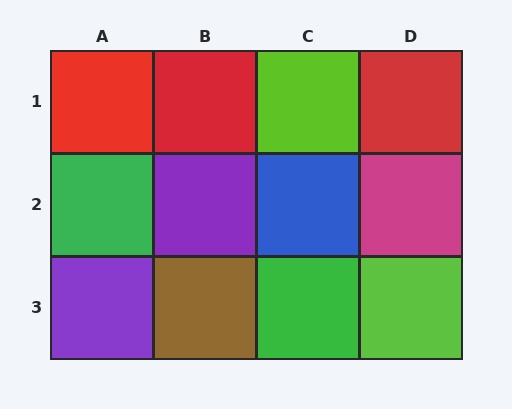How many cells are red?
3 cells are red.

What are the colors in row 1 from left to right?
Red, red, lime, red.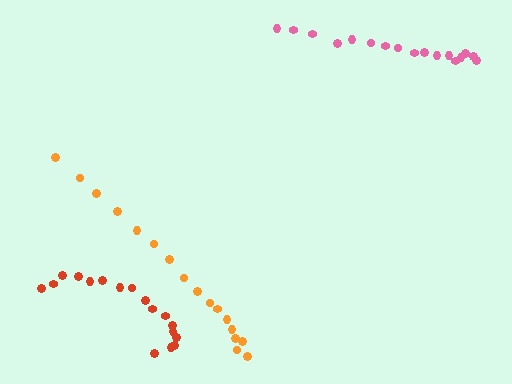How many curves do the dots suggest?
There are 3 distinct paths.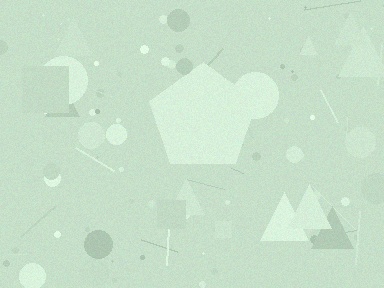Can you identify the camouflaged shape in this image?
The camouflaged shape is a pentagon.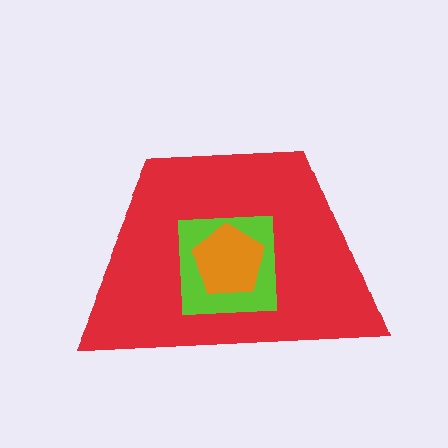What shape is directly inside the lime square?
The orange pentagon.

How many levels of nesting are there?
3.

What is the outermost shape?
The red trapezoid.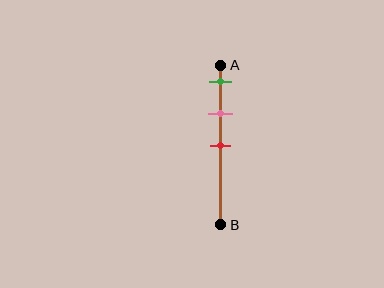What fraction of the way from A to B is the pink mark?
The pink mark is approximately 30% (0.3) of the way from A to B.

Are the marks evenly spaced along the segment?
Yes, the marks are approximately evenly spaced.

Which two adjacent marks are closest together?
The green and pink marks are the closest adjacent pair.